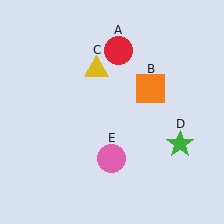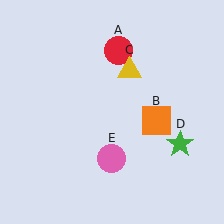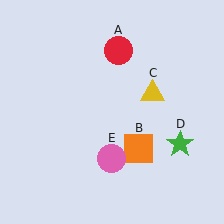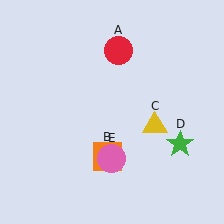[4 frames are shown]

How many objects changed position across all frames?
2 objects changed position: orange square (object B), yellow triangle (object C).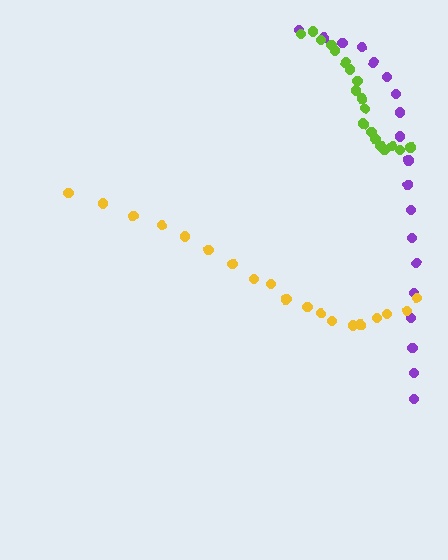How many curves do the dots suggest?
There are 3 distinct paths.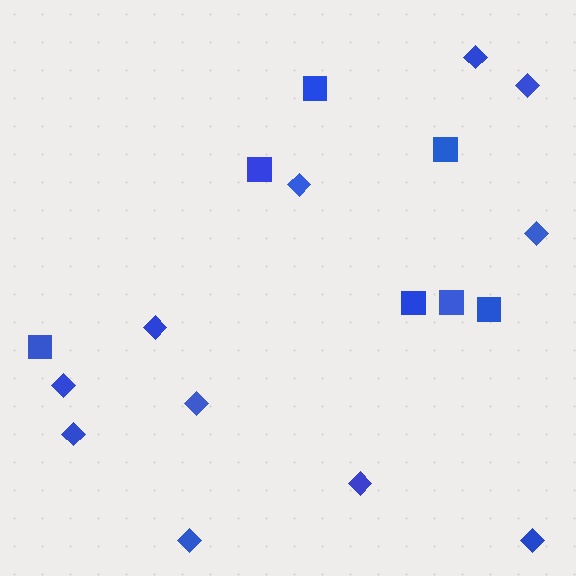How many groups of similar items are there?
There are 2 groups: one group of squares (7) and one group of diamonds (11).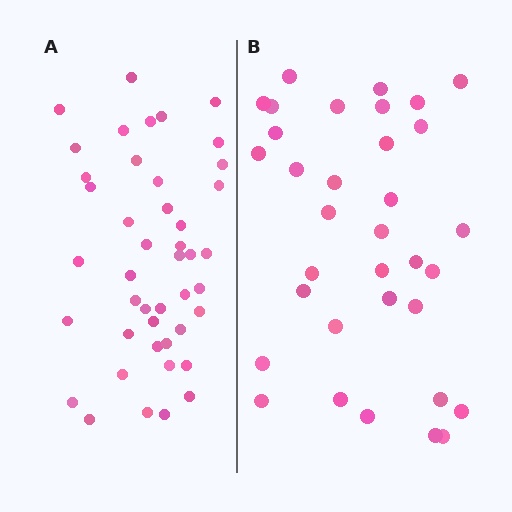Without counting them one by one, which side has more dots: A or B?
Region A (the left region) has more dots.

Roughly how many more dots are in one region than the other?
Region A has roughly 10 or so more dots than region B.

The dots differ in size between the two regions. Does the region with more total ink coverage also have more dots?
No. Region B has more total ink coverage because its dots are larger, but region A actually contains more individual dots. Total area can be misleading — the number of items is what matters here.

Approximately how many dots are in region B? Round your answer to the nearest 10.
About 30 dots. (The exact count is 34, which rounds to 30.)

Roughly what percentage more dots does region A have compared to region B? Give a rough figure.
About 30% more.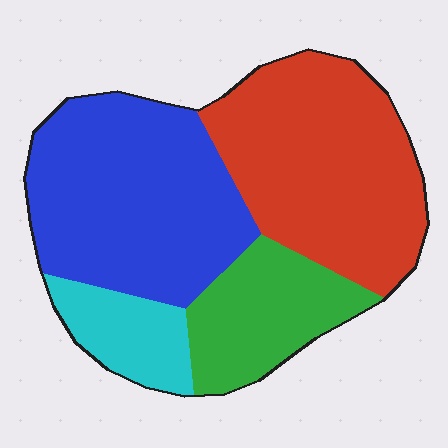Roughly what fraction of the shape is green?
Green takes up about one sixth (1/6) of the shape.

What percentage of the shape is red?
Red covers 36% of the shape.